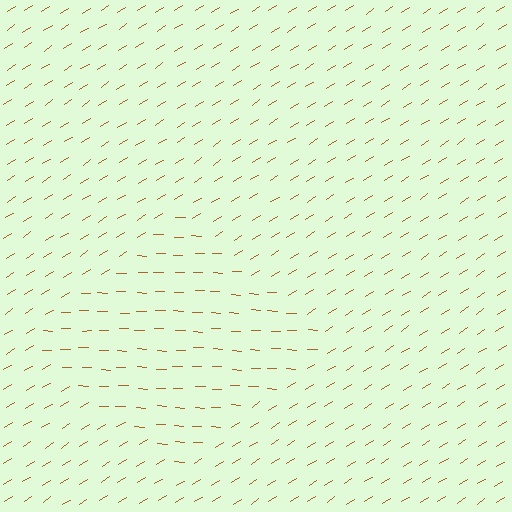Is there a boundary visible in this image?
Yes, there is a texture boundary formed by a change in line orientation.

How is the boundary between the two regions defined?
The boundary is defined purely by a change in line orientation (approximately 35 degrees difference). All lines are the same color and thickness.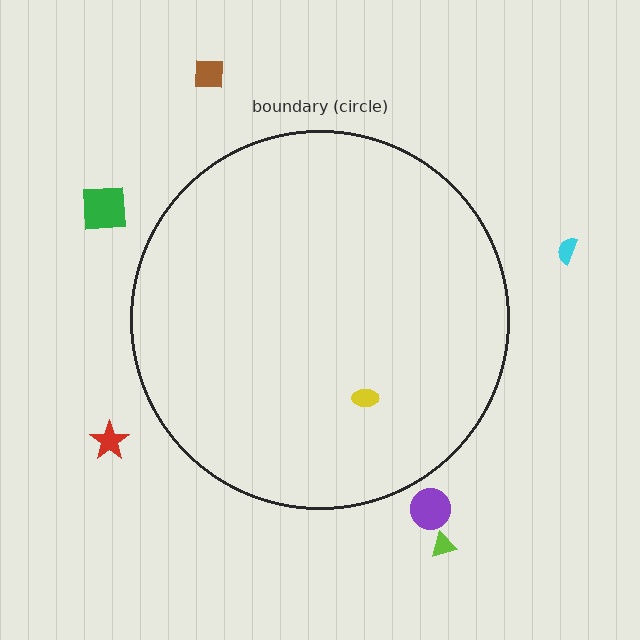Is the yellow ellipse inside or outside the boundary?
Inside.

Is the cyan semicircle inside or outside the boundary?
Outside.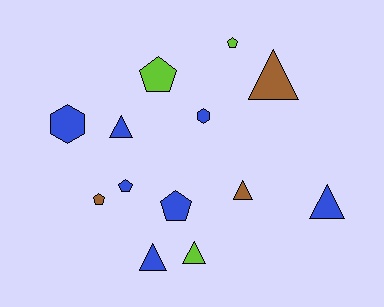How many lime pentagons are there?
There are 2 lime pentagons.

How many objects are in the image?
There are 13 objects.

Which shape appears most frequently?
Triangle, with 6 objects.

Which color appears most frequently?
Blue, with 7 objects.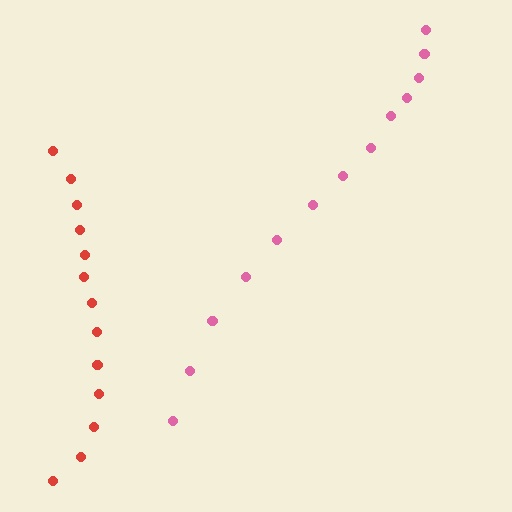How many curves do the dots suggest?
There are 2 distinct paths.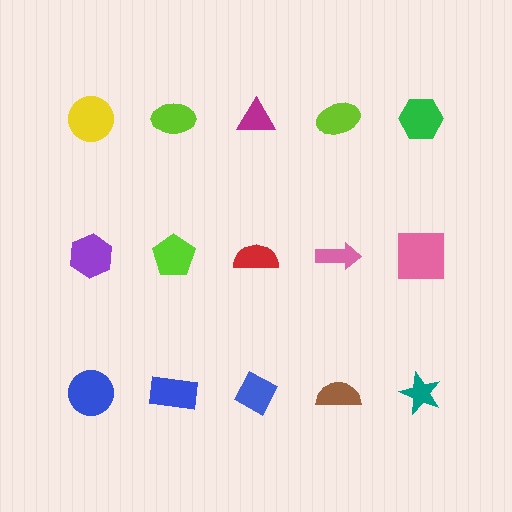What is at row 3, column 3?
A blue diamond.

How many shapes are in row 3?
5 shapes.